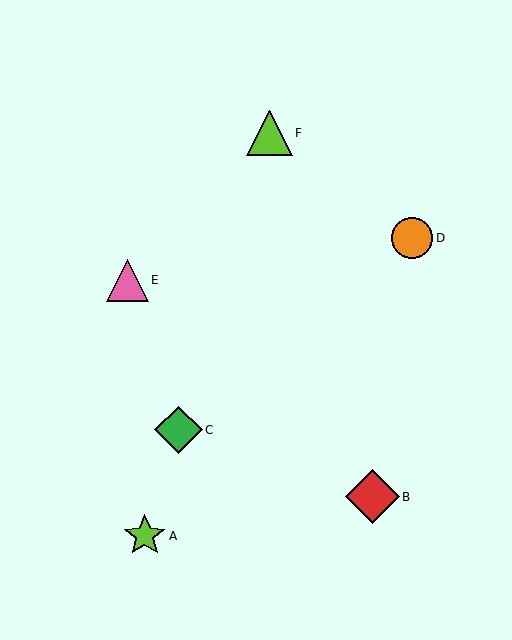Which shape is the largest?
The red diamond (labeled B) is the largest.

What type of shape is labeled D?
Shape D is an orange circle.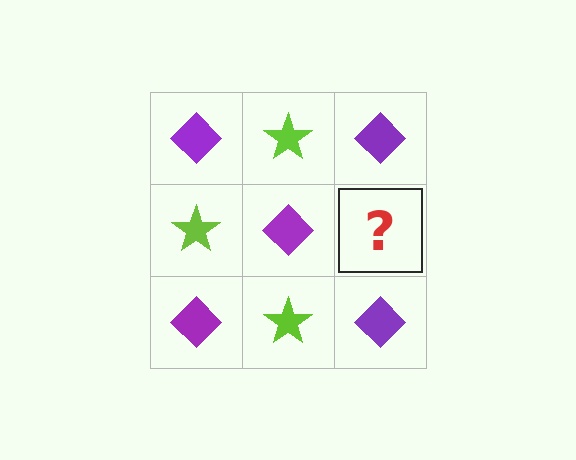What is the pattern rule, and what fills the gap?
The rule is that it alternates purple diamond and lime star in a checkerboard pattern. The gap should be filled with a lime star.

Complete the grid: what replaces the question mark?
The question mark should be replaced with a lime star.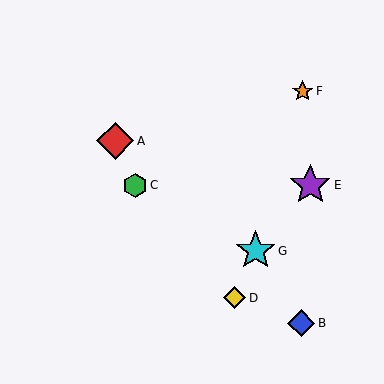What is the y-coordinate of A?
Object A is at y≈141.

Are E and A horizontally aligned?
No, E is at y≈185 and A is at y≈141.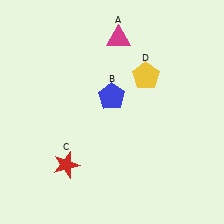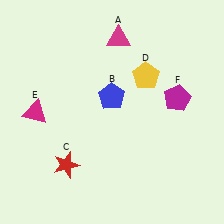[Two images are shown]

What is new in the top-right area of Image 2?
A magenta pentagon (F) was added in the top-right area of Image 2.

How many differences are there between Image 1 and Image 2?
There are 2 differences between the two images.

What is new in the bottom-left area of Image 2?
A magenta triangle (E) was added in the bottom-left area of Image 2.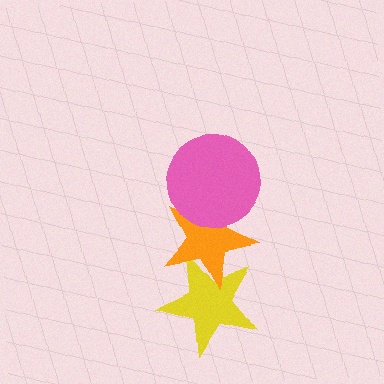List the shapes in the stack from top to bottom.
From top to bottom: the pink circle, the orange star, the yellow star.